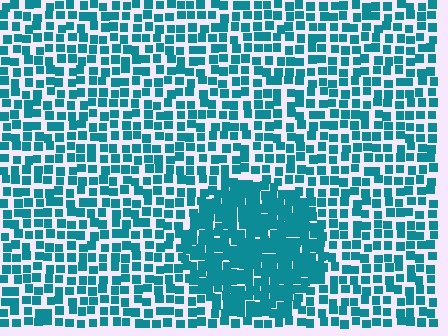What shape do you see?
I see a circle.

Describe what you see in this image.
The image contains small teal elements arranged at two different densities. A circle-shaped region is visible where the elements are more densely packed than the surrounding area.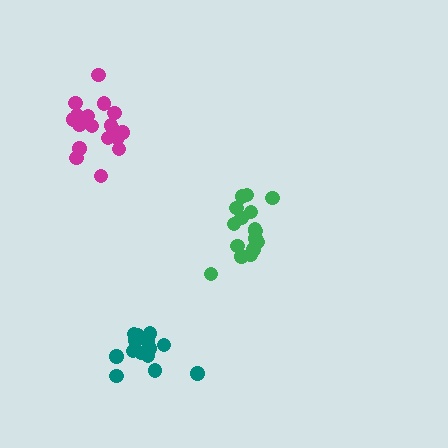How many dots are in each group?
Group 1: 16 dots, Group 2: 18 dots, Group 3: 14 dots (48 total).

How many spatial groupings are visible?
There are 3 spatial groupings.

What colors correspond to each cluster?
The clusters are colored: green, magenta, teal.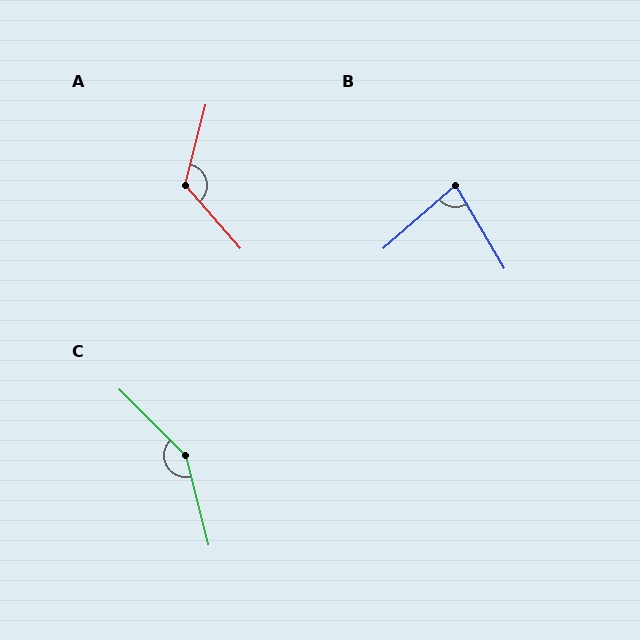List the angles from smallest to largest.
B (79°), A (124°), C (149°).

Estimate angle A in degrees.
Approximately 124 degrees.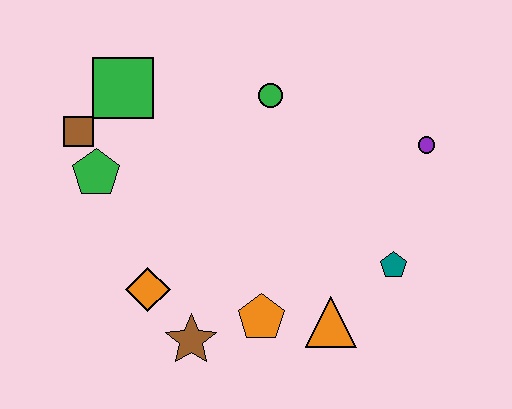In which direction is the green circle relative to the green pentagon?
The green circle is to the right of the green pentagon.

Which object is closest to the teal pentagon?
The orange triangle is closest to the teal pentagon.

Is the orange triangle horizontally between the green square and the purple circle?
Yes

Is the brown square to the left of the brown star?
Yes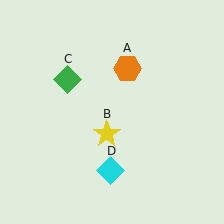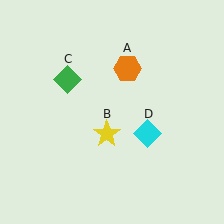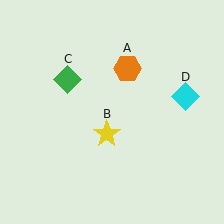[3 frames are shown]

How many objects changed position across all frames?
1 object changed position: cyan diamond (object D).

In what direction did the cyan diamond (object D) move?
The cyan diamond (object D) moved up and to the right.